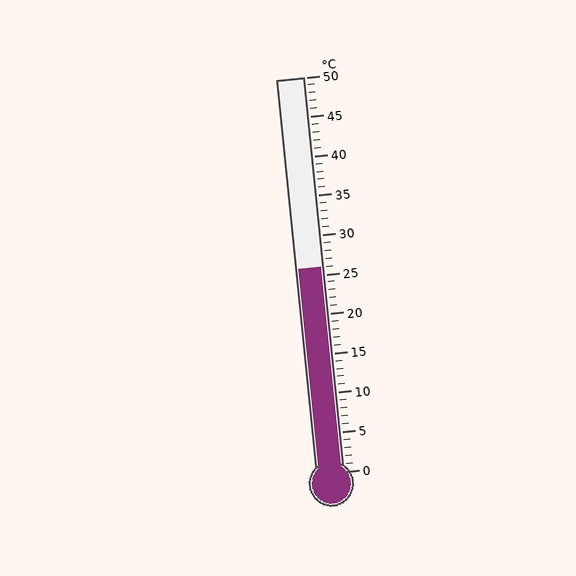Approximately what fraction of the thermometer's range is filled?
The thermometer is filled to approximately 50% of its range.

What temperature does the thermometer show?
The thermometer shows approximately 26°C.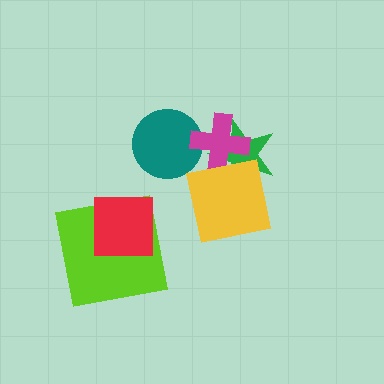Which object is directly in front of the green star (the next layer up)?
The magenta cross is directly in front of the green star.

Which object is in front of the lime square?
The red square is in front of the lime square.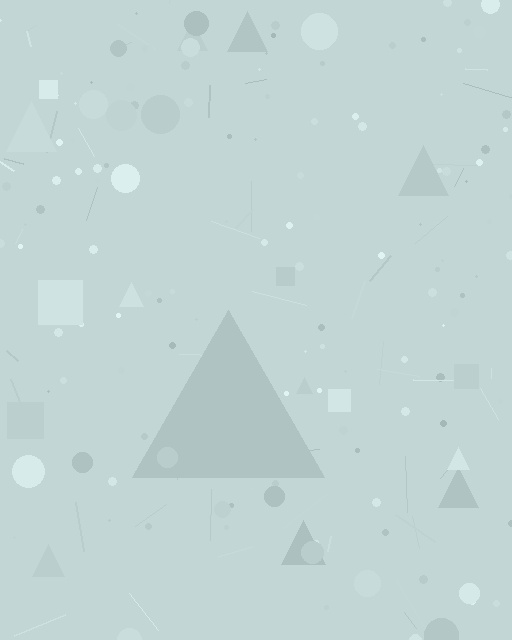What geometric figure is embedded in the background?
A triangle is embedded in the background.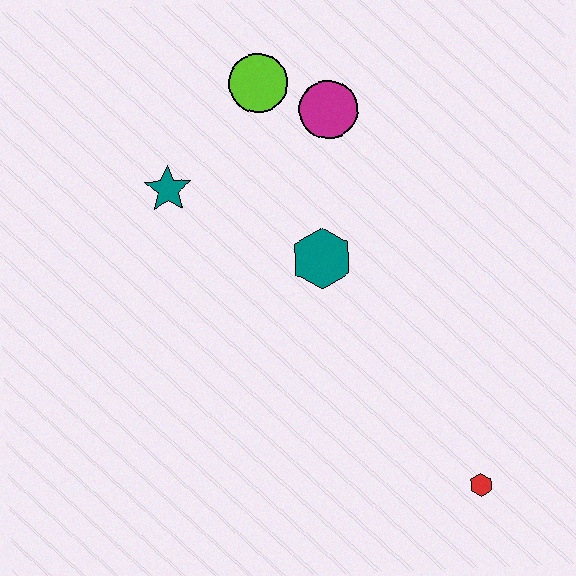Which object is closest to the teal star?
The lime circle is closest to the teal star.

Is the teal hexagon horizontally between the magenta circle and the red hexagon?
No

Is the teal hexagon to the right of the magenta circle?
No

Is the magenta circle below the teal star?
No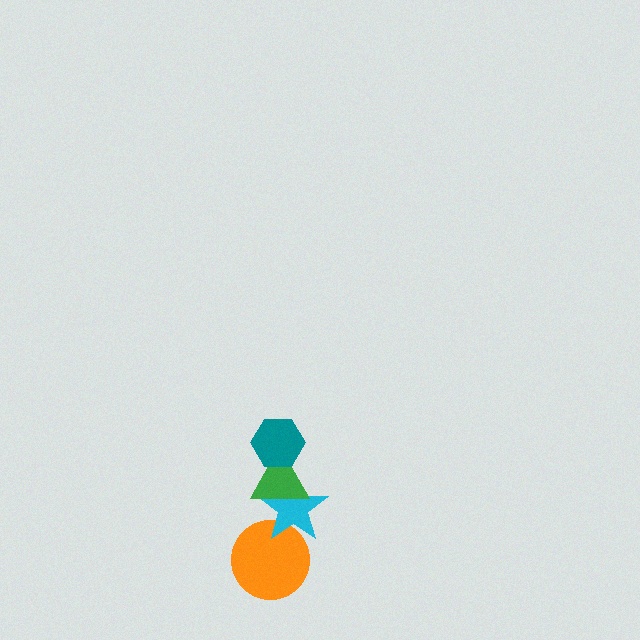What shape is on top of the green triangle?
The teal hexagon is on top of the green triangle.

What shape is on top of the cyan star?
The green triangle is on top of the cyan star.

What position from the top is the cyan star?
The cyan star is 3rd from the top.